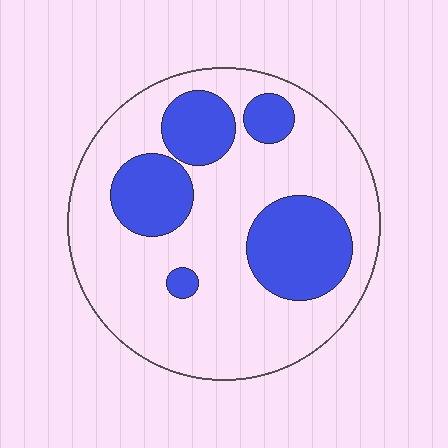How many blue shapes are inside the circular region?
5.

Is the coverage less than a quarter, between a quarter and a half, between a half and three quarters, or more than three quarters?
Between a quarter and a half.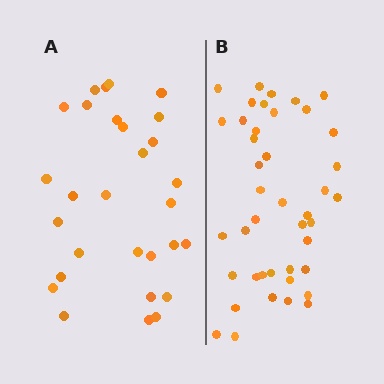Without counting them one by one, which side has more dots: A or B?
Region B (the right region) has more dots.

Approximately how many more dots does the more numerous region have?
Region B has approximately 15 more dots than region A.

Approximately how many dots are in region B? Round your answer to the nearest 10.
About 40 dots. (The exact count is 42, which rounds to 40.)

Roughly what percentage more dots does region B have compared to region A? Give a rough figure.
About 45% more.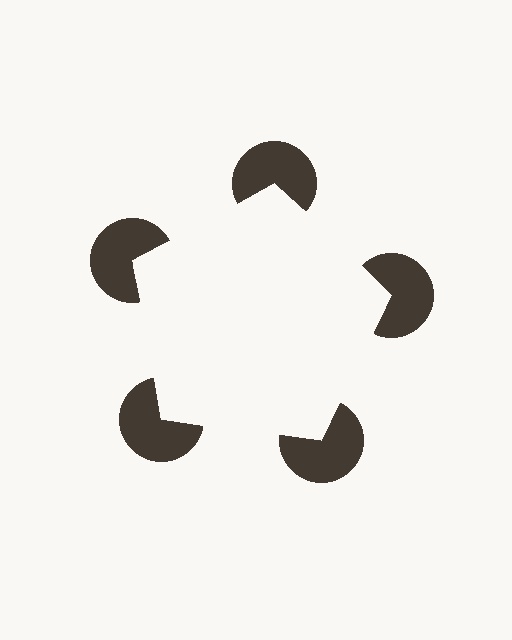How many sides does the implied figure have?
5 sides.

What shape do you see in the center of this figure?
An illusory pentagon — its edges are inferred from the aligned wedge cuts in the pac-man discs, not physically drawn.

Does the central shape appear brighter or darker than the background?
It typically appears slightly brighter than the background, even though no actual brightness change is drawn.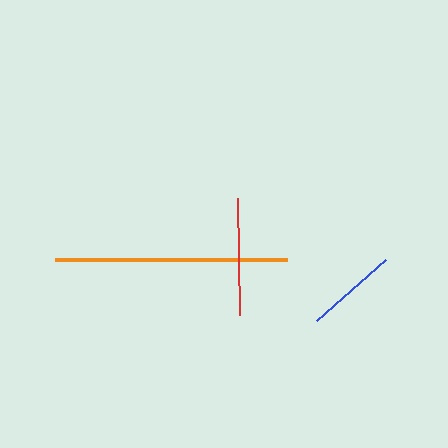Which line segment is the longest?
The orange line is the longest at approximately 232 pixels.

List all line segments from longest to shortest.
From longest to shortest: orange, red, blue.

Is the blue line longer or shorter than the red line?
The red line is longer than the blue line.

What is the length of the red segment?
The red segment is approximately 116 pixels long.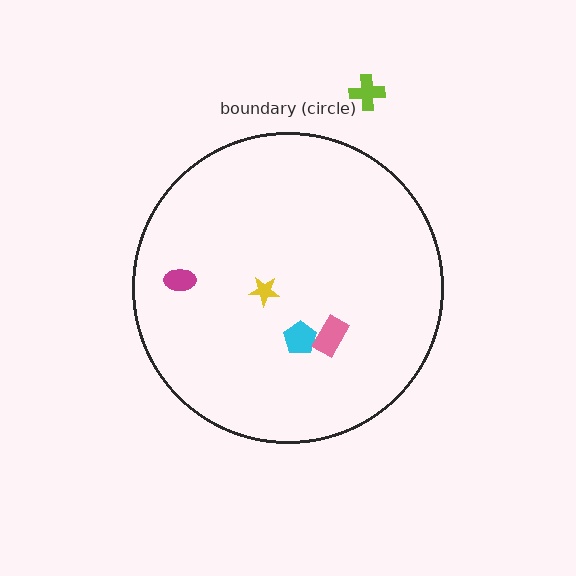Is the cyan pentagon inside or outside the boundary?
Inside.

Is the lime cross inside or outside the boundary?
Outside.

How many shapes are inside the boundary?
4 inside, 1 outside.